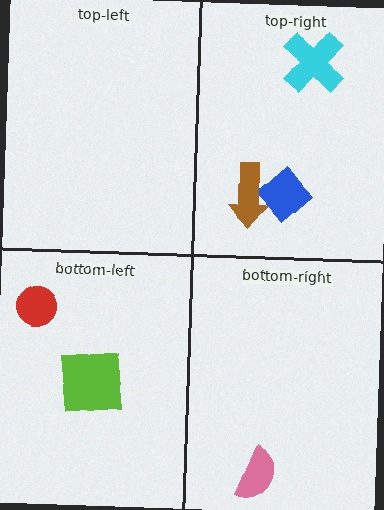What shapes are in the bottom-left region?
The red circle, the lime square.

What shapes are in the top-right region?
The blue diamond, the brown arrow, the cyan cross.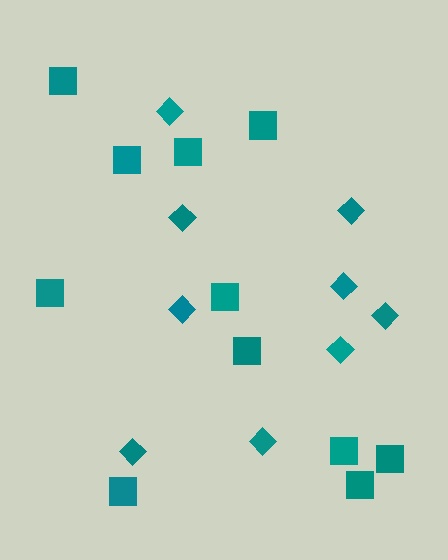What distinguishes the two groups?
There are 2 groups: one group of diamonds (9) and one group of squares (11).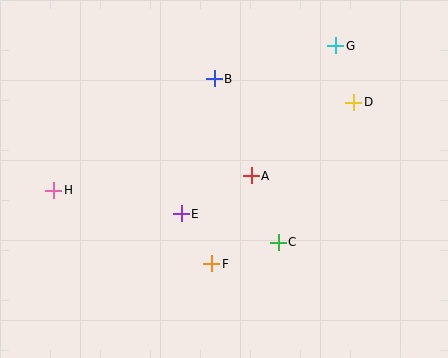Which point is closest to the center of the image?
Point A at (251, 176) is closest to the center.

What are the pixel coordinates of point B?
Point B is at (214, 79).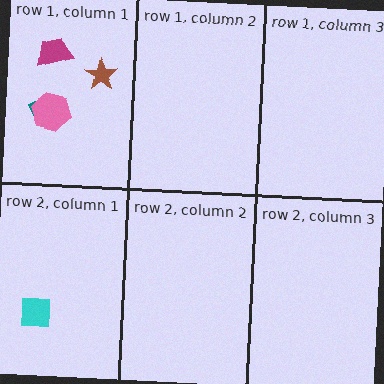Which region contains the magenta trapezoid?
The row 1, column 1 region.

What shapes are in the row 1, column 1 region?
The teal diamond, the magenta trapezoid, the pink hexagon, the brown star.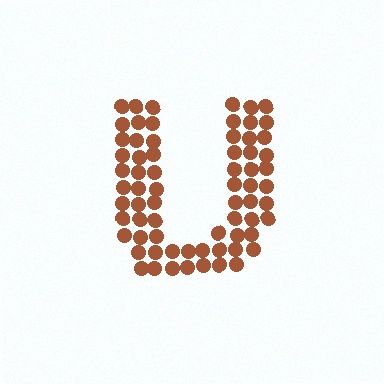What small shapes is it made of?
It is made of small circles.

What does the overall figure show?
The overall figure shows the letter U.